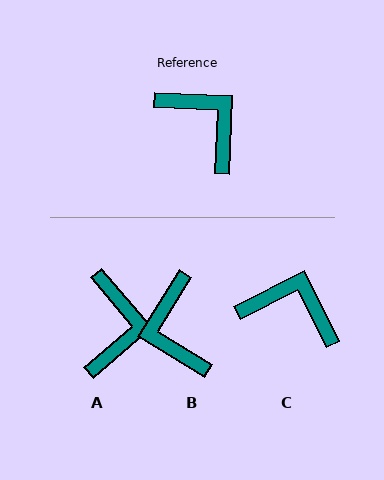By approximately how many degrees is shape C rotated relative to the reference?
Approximately 29 degrees counter-clockwise.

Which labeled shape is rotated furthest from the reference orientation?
B, about 150 degrees away.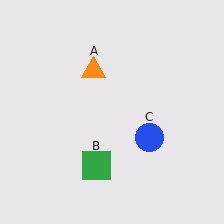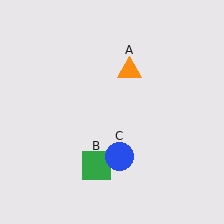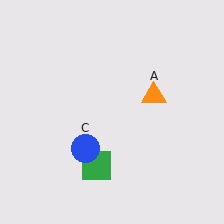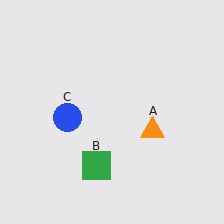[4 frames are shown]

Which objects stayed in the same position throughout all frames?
Green square (object B) remained stationary.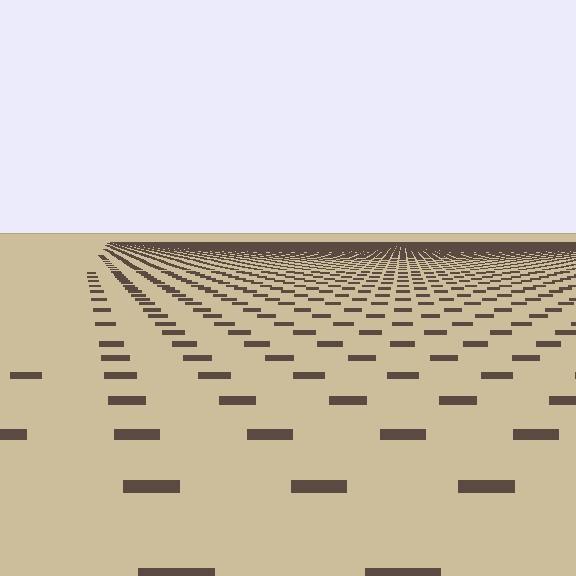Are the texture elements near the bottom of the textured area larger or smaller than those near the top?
Larger. Near the bottom, elements are closer to the viewer and appear at a bigger on-screen size.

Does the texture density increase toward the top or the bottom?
Density increases toward the top.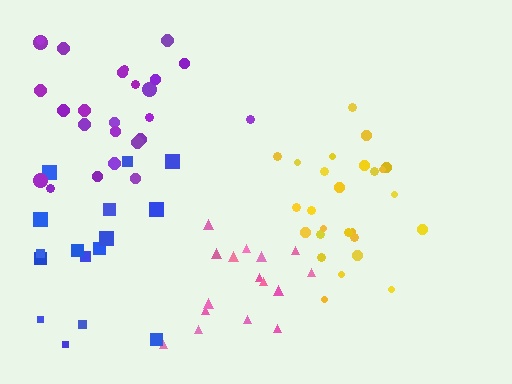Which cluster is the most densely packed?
Yellow.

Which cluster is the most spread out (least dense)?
Blue.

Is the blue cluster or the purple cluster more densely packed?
Purple.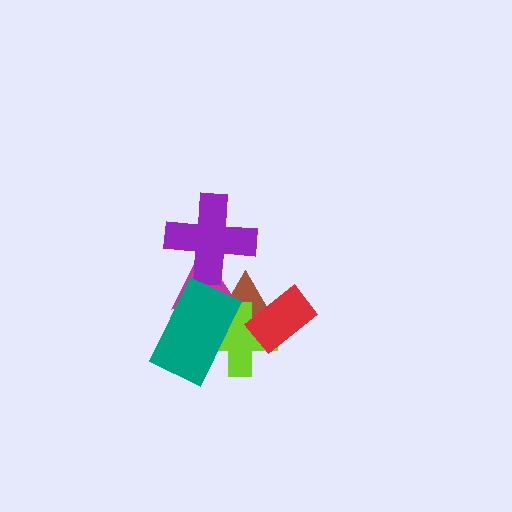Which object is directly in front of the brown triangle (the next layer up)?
The lime cross is directly in front of the brown triangle.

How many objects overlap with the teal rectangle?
3 objects overlap with the teal rectangle.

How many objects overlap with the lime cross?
4 objects overlap with the lime cross.